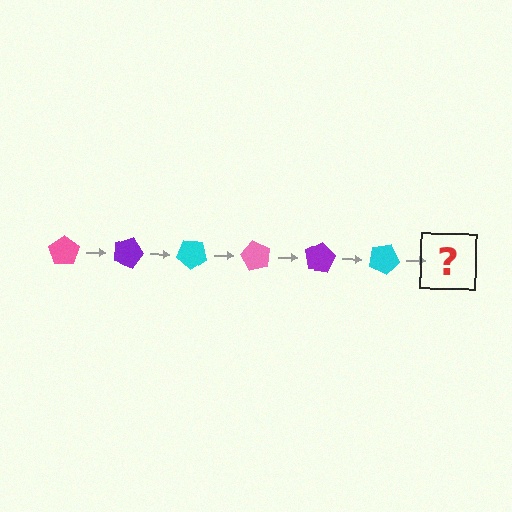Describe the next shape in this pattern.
It should be a pink pentagon, rotated 120 degrees from the start.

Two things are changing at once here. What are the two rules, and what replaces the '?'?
The two rules are that it rotates 20 degrees each step and the color cycles through pink, purple, and cyan. The '?' should be a pink pentagon, rotated 120 degrees from the start.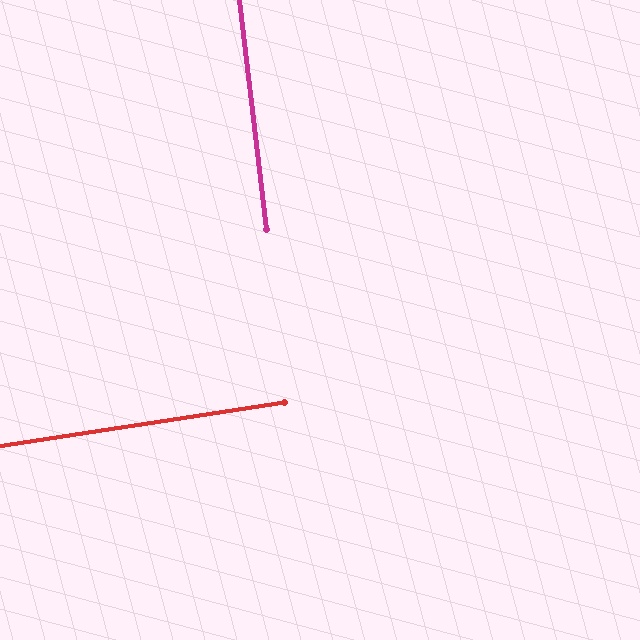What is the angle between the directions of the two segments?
Approximately 88 degrees.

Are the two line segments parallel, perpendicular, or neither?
Perpendicular — they meet at approximately 88°.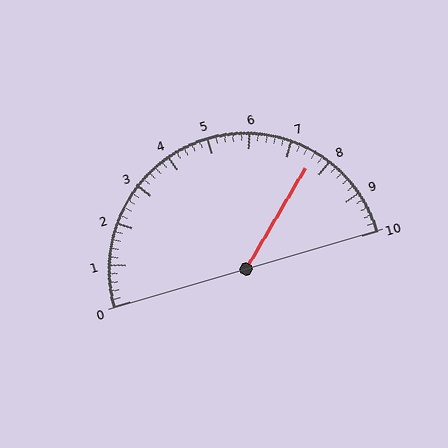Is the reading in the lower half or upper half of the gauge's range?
The reading is in the upper half of the range (0 to 10).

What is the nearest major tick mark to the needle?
The nearest major tick mark is 8.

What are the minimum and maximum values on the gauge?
The gauge ranges from 0 to 10.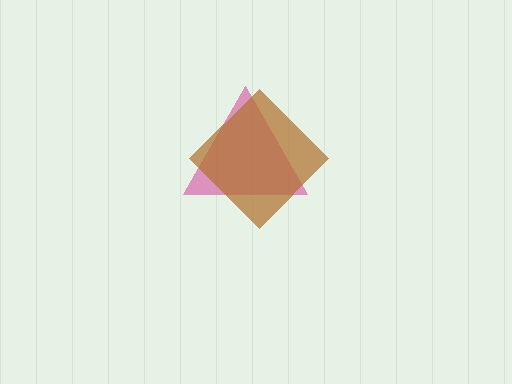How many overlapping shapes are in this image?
There are 2 overlapping shapes in the image.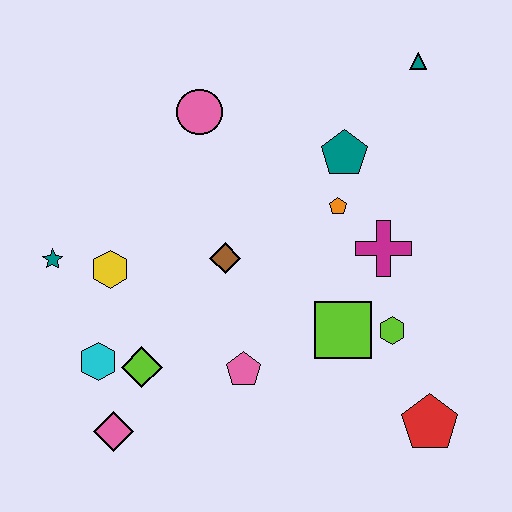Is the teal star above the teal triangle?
No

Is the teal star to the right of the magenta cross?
No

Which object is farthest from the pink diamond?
The teal triangle is farthest from the pink diamond.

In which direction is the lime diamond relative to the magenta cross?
The lime diamond is to the left of the magenta cross.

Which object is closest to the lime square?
The lime hexagon is closest to the lime square.